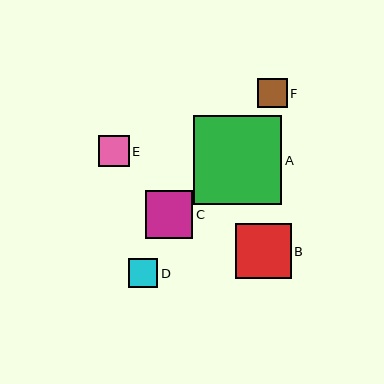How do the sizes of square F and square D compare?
Square F and square D are approximately the same size.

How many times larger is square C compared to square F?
Square C is approximately 1.6 times the size of square F.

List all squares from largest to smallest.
From largest to smallest: A, B, C, E, F, D.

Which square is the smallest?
Square D is the smallest with a size of approximately 29 pixels.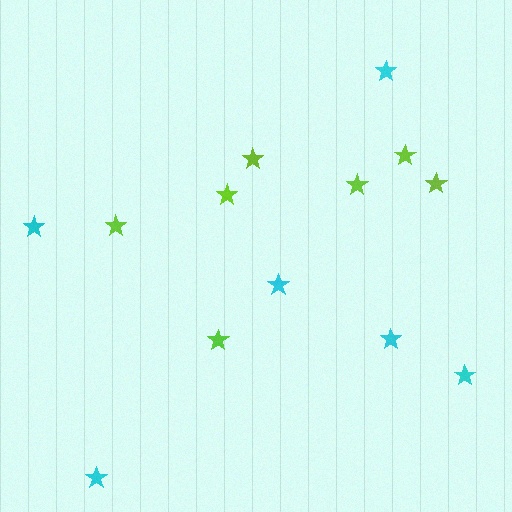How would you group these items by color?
There are 2 groups: one group of cyan stars (6) and one group of lime stars (7).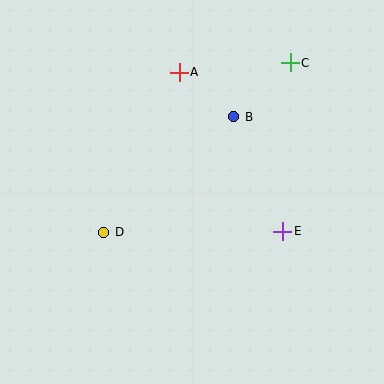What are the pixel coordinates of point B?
Point B is at (234, 117).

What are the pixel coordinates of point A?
Point A is at (179, 72).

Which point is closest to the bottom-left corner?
Point D is closest to the bottom-left corner.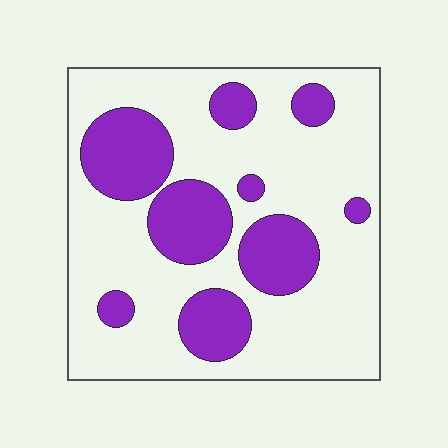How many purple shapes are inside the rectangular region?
9.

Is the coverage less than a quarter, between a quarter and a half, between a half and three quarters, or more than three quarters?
Between a quarter and a half.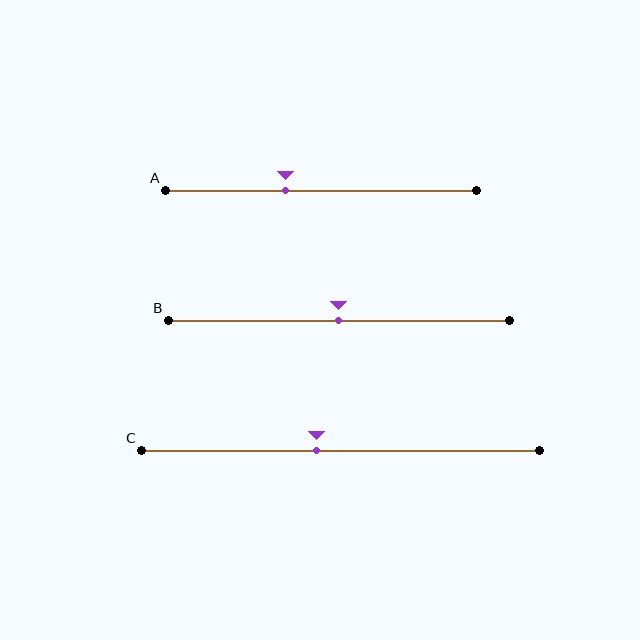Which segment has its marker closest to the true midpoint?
Segment B has its marker closest to the true midpoint.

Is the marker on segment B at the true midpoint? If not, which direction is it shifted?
Yes, the marker on segment B is at the true midpoint.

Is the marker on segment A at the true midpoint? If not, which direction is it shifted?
No, the marker on segment A is shifted to the left by about 11% of the segment length.